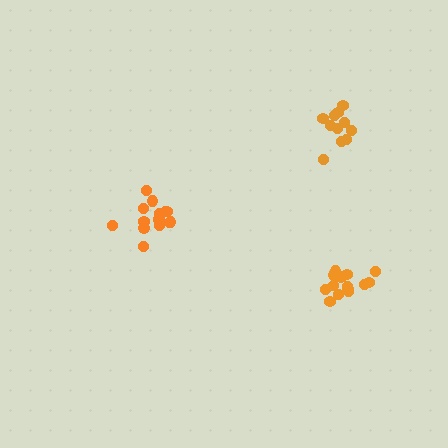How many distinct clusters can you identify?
There are 3 distinct clusters.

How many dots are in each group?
Group 1: 12 dots, Group 2: 14 dots, Group 3: 14 dots (40 total).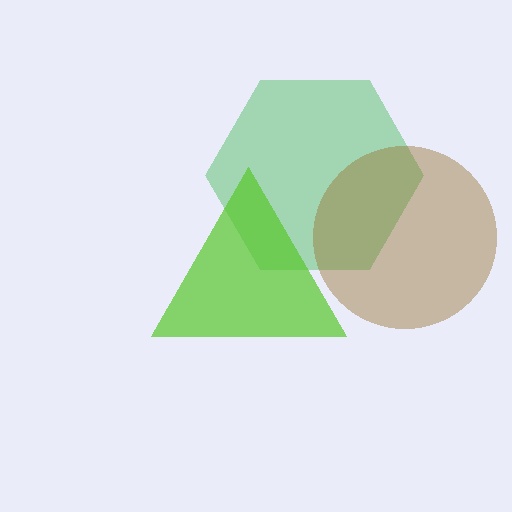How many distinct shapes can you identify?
There are 3 distinct shapes: a green hexagon, a brown circle, a lime triangle.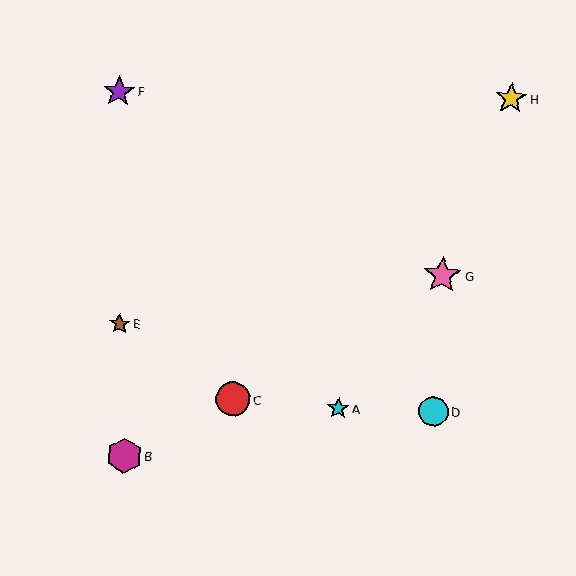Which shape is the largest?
The pink star (labeled G) is the largest.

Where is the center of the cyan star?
The center of the cyan star is at (338, 408).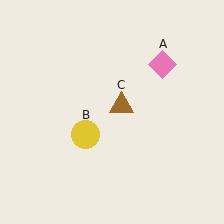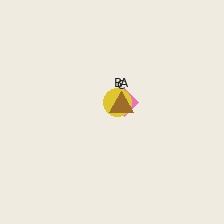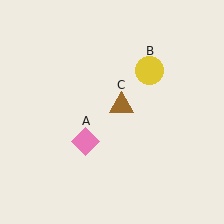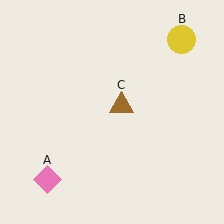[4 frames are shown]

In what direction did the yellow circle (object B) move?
The yellow circle (object B) moved up and to the right.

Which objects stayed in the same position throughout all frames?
Brown triangle (object C) remained stationary.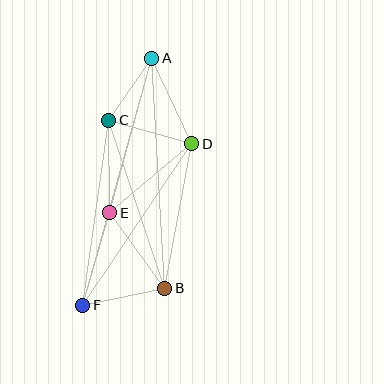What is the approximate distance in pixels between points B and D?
The distance between B and D is approximately 147 pixels.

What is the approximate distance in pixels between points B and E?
The distance between B and E is approximately 93 pixels.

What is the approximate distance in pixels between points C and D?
The distance between C and D is approximately 86 pixels.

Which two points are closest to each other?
Points A and C are closest to each other.